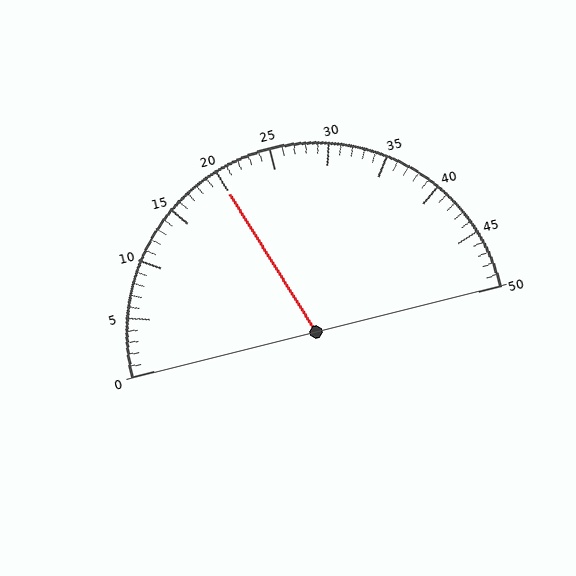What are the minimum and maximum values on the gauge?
The gauge ranges from 0 to 50.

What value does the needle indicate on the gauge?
The needle indicates approximately 20.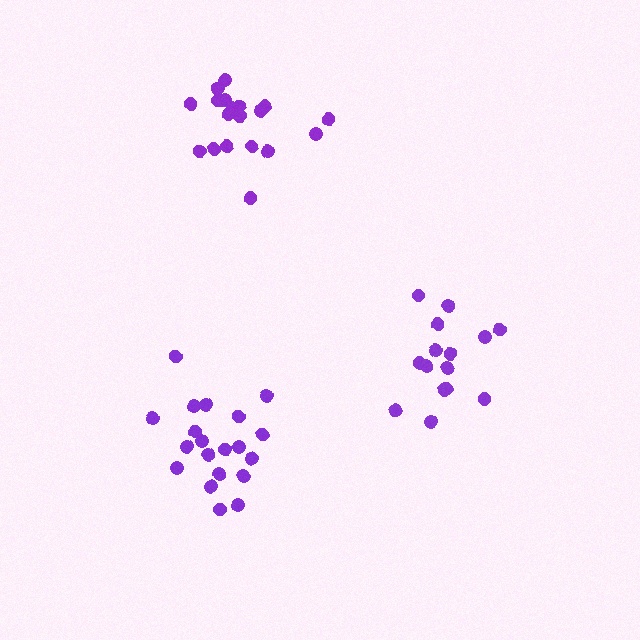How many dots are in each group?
Group 1: 20 dots, Group 2: 15 dots, Group 3: 20 dots (55 total).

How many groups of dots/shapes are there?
There are 3 groups.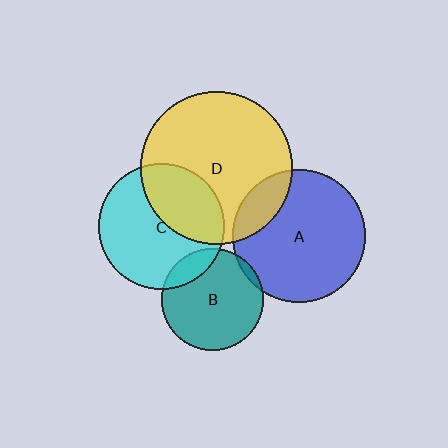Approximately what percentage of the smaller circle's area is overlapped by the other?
Approximately 15%.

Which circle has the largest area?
Circle D (yellow).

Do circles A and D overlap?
Yes.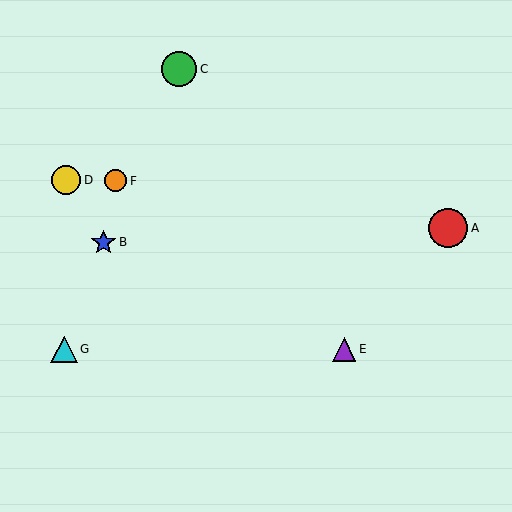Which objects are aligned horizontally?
Objects E, G are aligned horizontally.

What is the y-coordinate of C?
Object C is at y≈69.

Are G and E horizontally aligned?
Yes, both are at y≈349.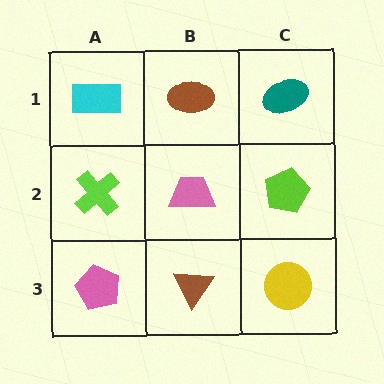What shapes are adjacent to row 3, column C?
A lime pentagon (row 2, column C), a brown triangle (row 3, column B).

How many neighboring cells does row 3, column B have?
3.